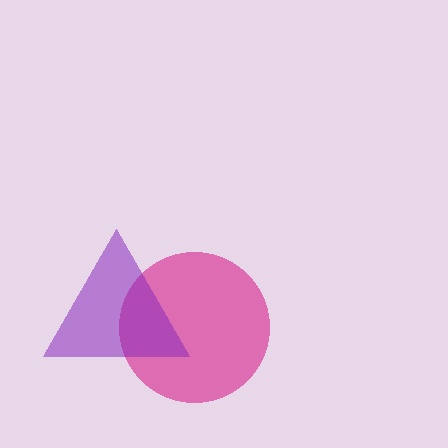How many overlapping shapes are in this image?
There are 2 overlapping shapes in the image.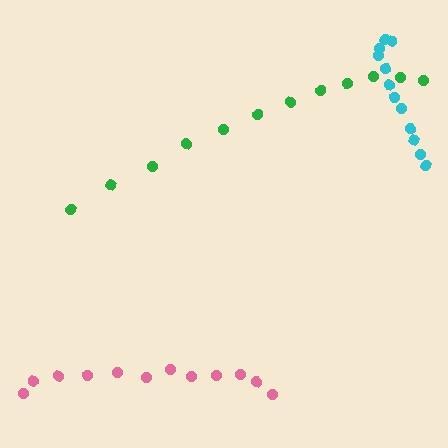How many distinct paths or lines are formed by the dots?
There are 3 distinct paths.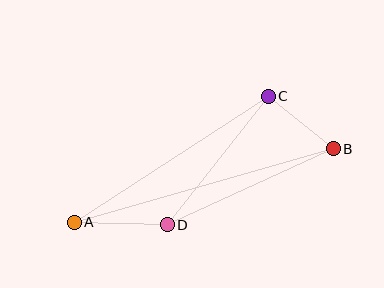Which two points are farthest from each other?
Points A and B are farthest from each other.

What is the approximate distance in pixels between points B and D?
The distance between B and D is approximately 183 pixels.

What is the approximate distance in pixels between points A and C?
The distance between A and C is approximately 231 pixels.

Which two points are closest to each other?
Points B and C are closest to each other.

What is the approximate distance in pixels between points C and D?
The distance between C and D is approximately 164 pixels.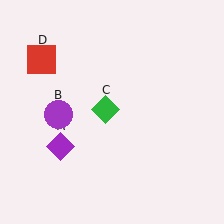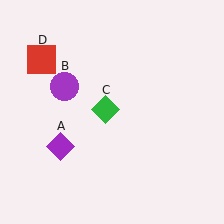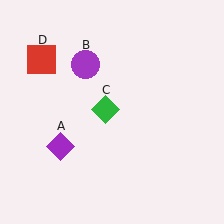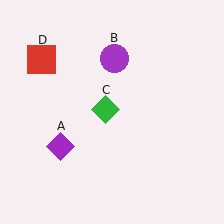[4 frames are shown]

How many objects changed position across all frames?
1 object changed position: purple circle (object B).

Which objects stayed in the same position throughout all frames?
Purple diamond (object A) and green diamond (object C) and red square (object D) remained stationary.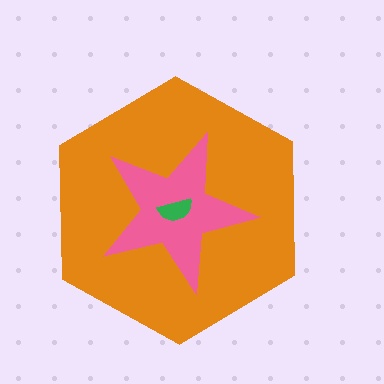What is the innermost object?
The green semicircle.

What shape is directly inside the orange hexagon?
The pink star.